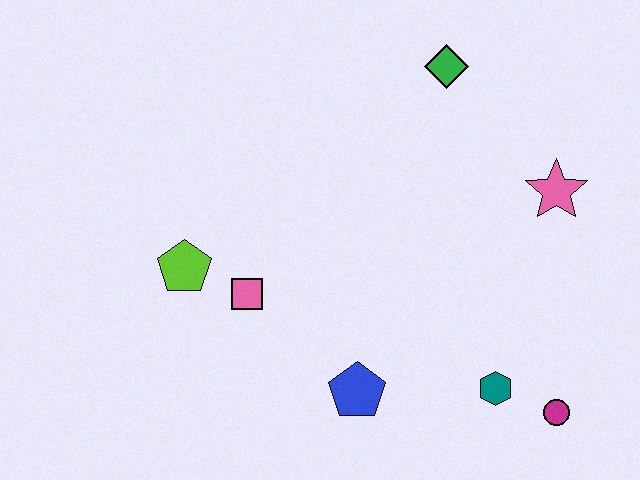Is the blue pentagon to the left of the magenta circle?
Yes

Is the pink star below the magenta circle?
No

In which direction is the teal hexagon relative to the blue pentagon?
The teal hexagon is to the right of the blue pentagon.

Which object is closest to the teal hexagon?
The magenta circle is closest to the teal hexagon.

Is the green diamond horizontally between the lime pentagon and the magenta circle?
Yes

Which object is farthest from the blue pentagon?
The green diamond is farthest from the blue pentagon.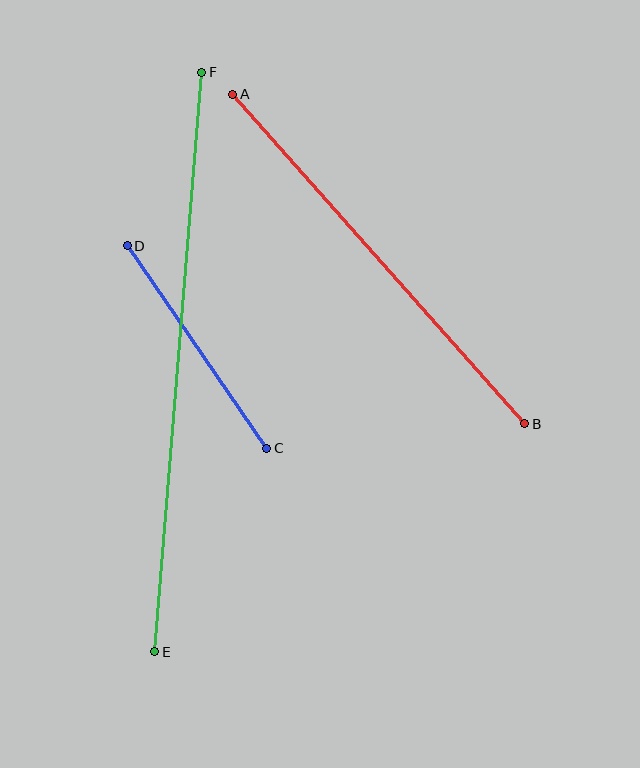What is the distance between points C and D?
The distance is approximately 246 pixels.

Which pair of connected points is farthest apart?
Points E and F are farthest apart.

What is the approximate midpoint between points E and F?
The midpoint is at approximately (178, 362) pixels.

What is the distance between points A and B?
The distance is approximately 441 pixels.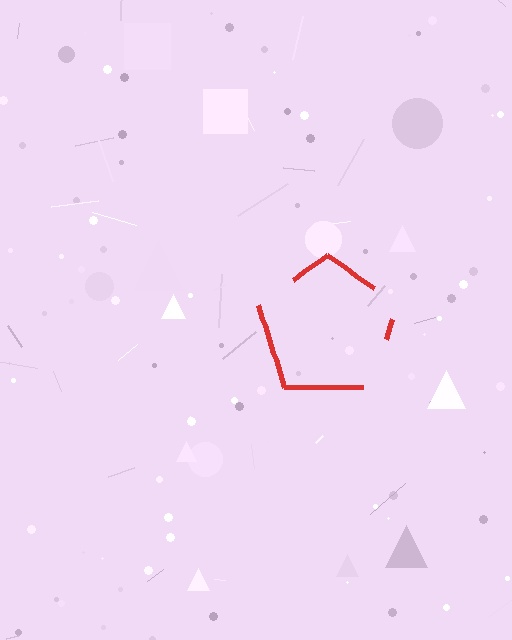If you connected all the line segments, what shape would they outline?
They would outline a pentagon.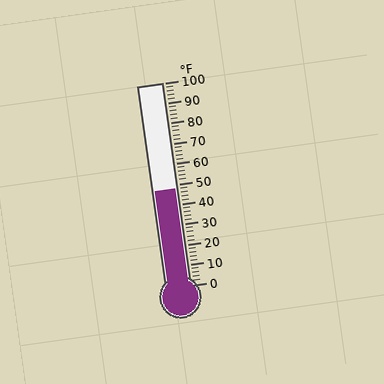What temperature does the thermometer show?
The thermometer shows approximately 48°F.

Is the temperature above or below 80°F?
The temperature is below 80°F.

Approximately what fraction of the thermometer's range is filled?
The thermometer is filled to approximately 50% of its range.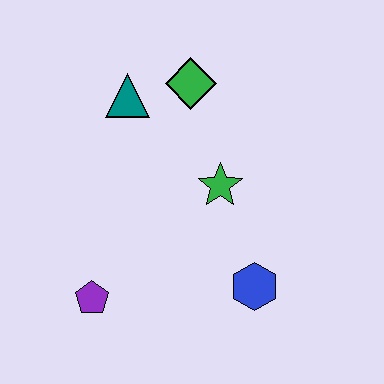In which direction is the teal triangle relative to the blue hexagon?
The teal triangle is above the blue hexagon.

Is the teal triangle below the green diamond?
Yes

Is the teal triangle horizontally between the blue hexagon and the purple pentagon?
Yes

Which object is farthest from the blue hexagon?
The teal triangle is farthest from the blue hexagon.